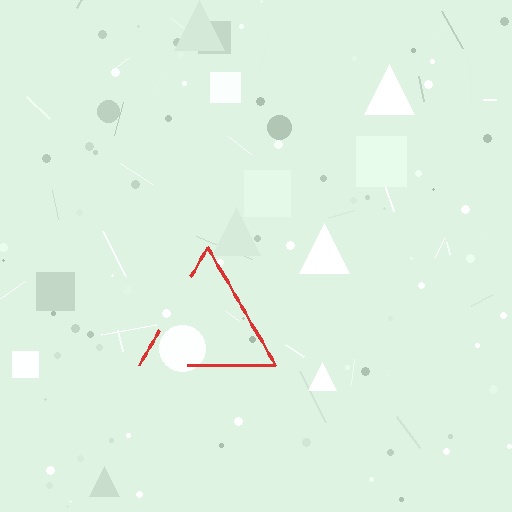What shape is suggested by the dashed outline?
The dashed outline suggests a triangle.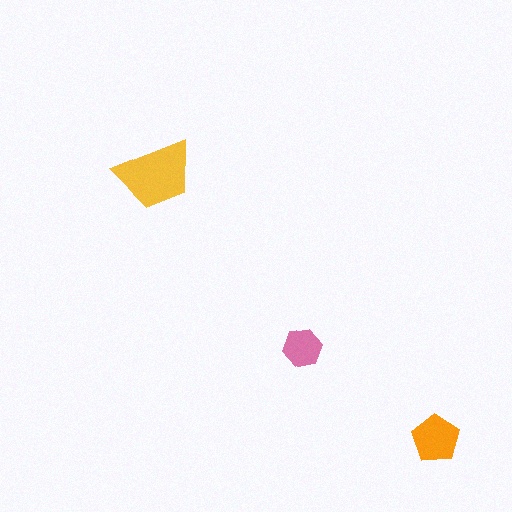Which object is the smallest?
The pink hexagon.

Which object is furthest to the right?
The orange pentagon is rightmost.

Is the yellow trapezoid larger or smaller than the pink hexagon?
Larger.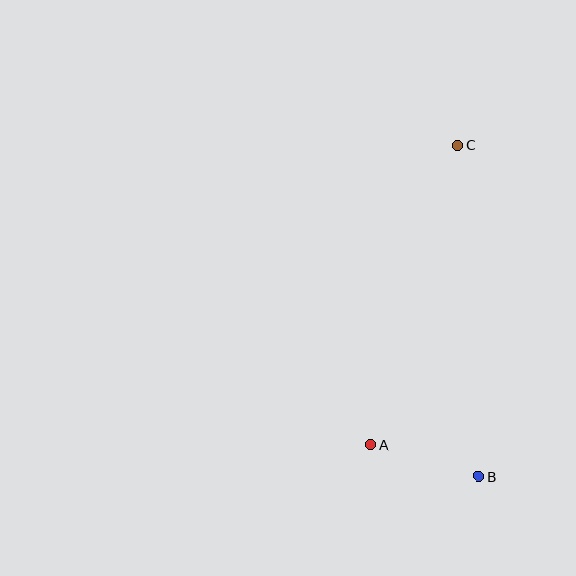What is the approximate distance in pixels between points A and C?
The distance between A and C is approximately 312 pixels.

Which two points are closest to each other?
Points A and B are closest to each other.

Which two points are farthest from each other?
Points B and C are farthest from each other.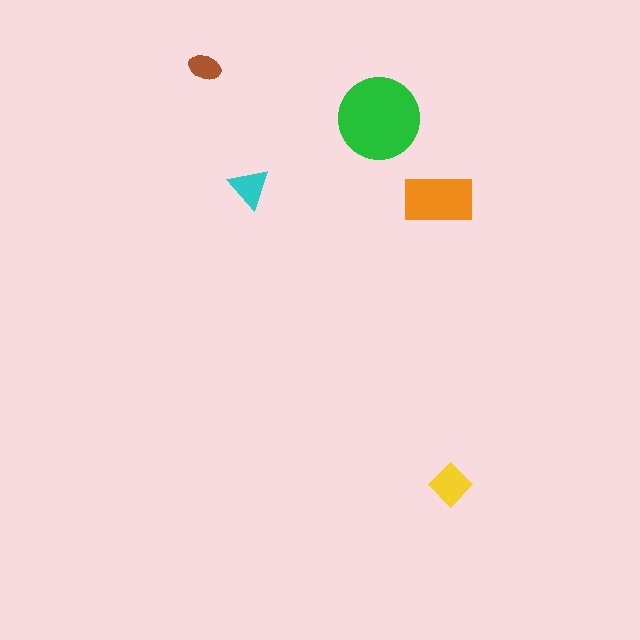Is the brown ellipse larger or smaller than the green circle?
Smaller.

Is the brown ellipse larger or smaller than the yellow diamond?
Smaller.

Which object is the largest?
The green circle.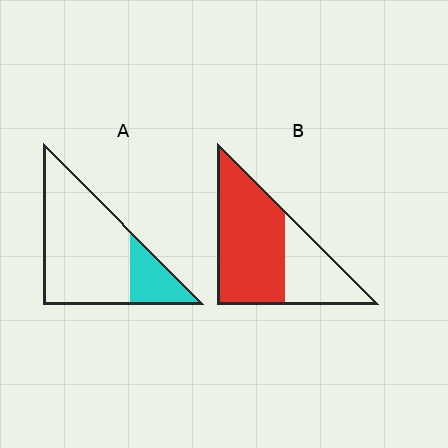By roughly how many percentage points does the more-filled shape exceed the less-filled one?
By roughly 45 percentage points (B over A).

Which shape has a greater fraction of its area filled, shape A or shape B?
Shape B.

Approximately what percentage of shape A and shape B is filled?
A is approximately 20% and B is approximately 65%.